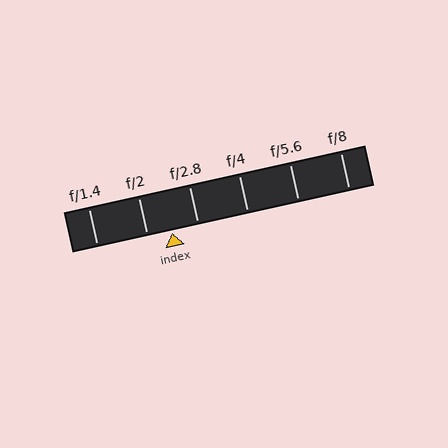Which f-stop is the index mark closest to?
The index mark is closest to f/2.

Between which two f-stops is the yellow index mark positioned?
The index mark is between f/2 and f/2.8.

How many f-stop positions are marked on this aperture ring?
There are 6 f-stop positions marked.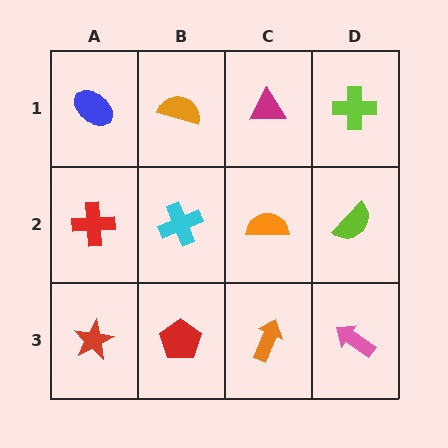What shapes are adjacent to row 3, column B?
A cyan cross (row 2, column B), a red star (row 3, column A), an orange arrow (row 3, column C).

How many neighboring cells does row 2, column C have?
4.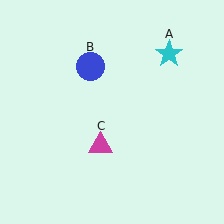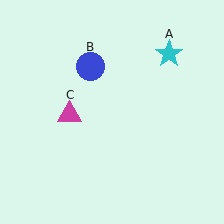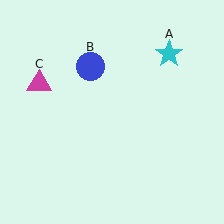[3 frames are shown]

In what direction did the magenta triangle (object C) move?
The magenta triangle (object C) moved up and to the left.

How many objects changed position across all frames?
1 object changed position: magenta triangle (object C).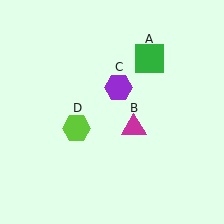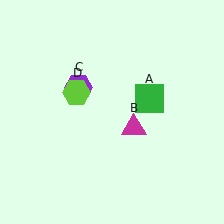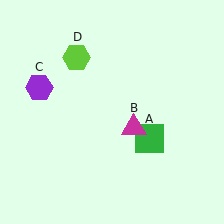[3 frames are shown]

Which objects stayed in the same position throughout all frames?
Magenta triangle (object B) remained stationary.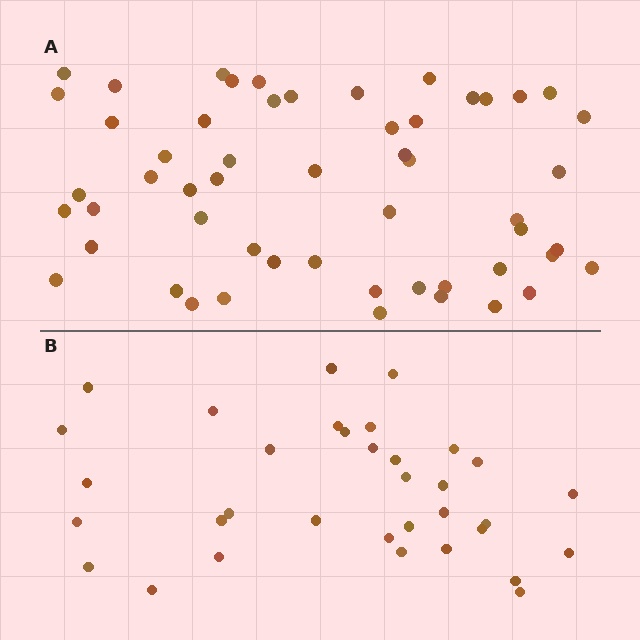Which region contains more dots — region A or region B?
Region A (the top region) has more dots.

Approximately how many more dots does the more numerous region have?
Region A has approximately 20 more dots than region B.